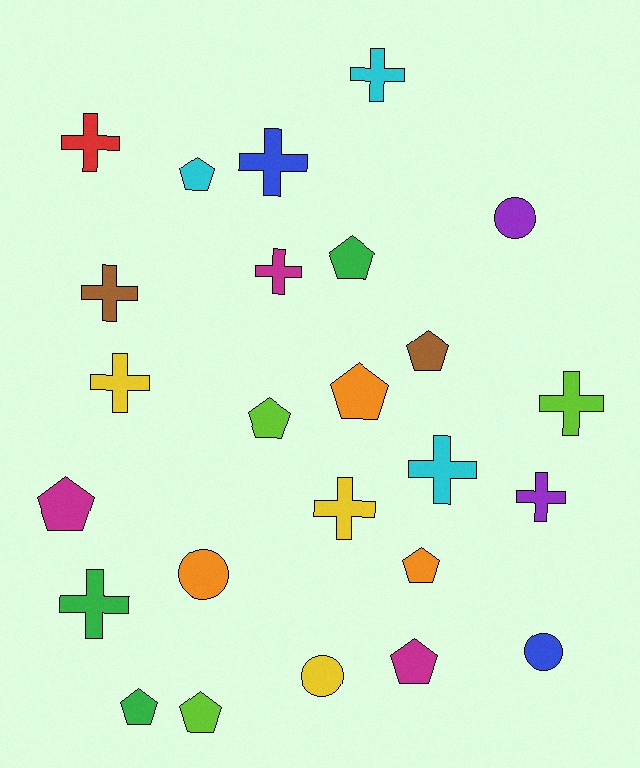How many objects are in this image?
There are 25 objects.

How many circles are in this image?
There are 4 circles.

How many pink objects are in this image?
There are no pink objects.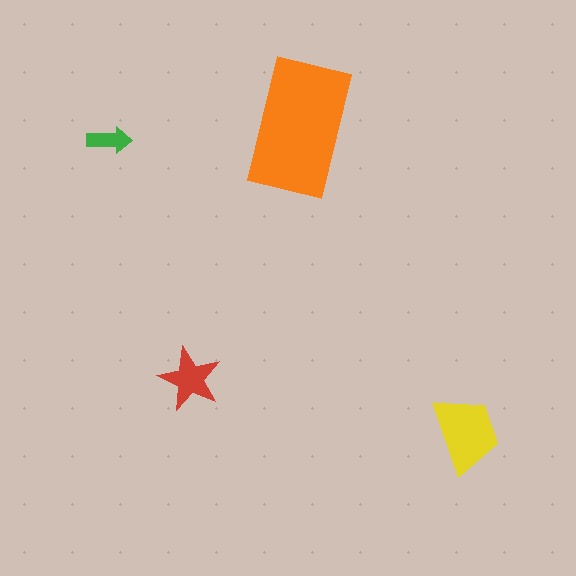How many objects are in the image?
There are 4 objects in the image.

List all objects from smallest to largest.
The green arrow, the red star, the yellow trapezoid, the orange rectangle.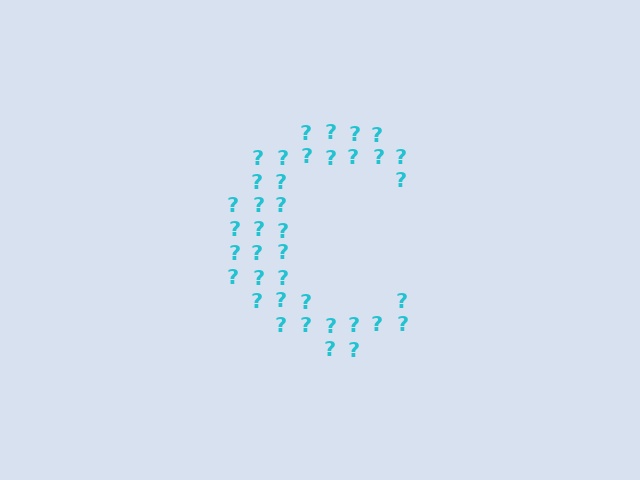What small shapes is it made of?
It is made of small question marks.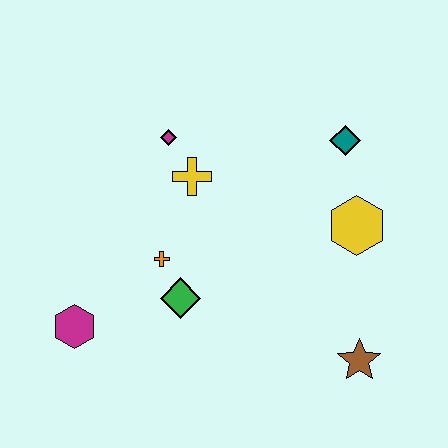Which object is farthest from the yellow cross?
The brown star is farthest from the yellow cross.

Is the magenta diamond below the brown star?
No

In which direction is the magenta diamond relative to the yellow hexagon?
The magenta diamond is to the left of the yellow hexagon.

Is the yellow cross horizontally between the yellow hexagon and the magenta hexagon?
Yes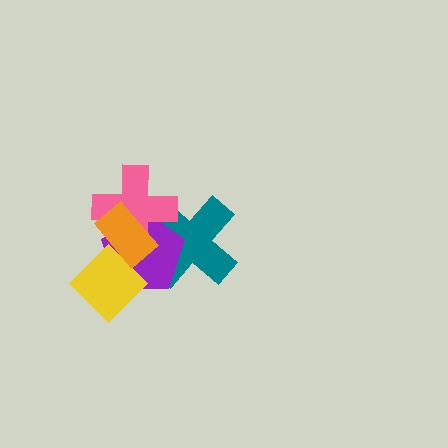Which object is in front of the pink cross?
The orange rectangle is in front of the pink cross.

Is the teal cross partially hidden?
Yes, it is partially covered by another shape.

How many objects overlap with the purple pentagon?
4 objects overlap with the purple pentagon.